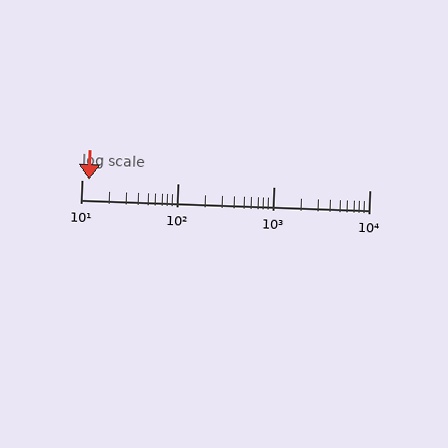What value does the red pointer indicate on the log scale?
The pointer indicates approximately 12.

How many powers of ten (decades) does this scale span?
The scale spans 3 decades, from 10 to 10000.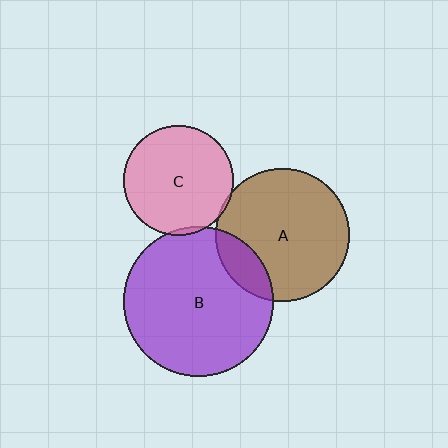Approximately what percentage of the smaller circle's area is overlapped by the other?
Approximately 5%.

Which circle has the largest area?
Circle B (purple).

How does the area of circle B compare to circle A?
Approximately 1.3 times.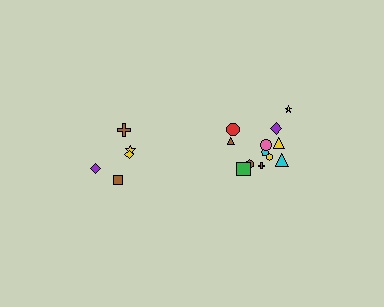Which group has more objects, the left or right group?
The right group.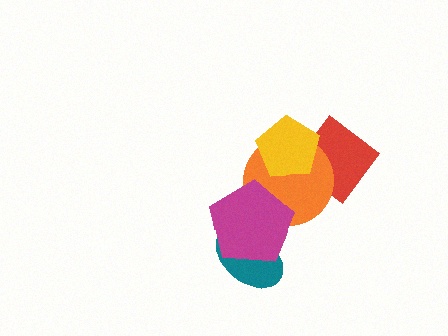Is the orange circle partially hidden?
Yes, it is partially covered by another shape.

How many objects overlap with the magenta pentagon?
2 objects overlap with the magenta pentagon.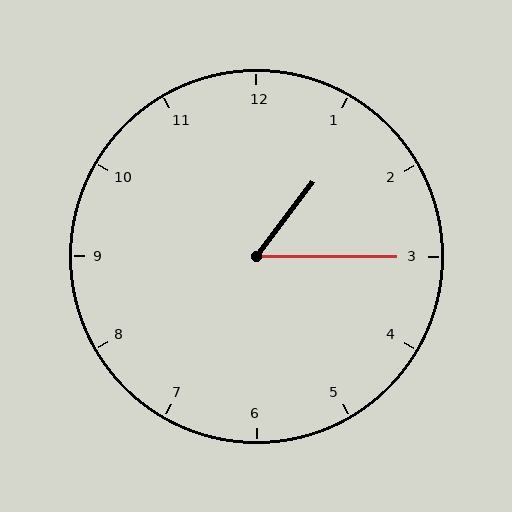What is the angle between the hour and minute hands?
Approximately 52 degrees.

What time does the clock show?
1:15.